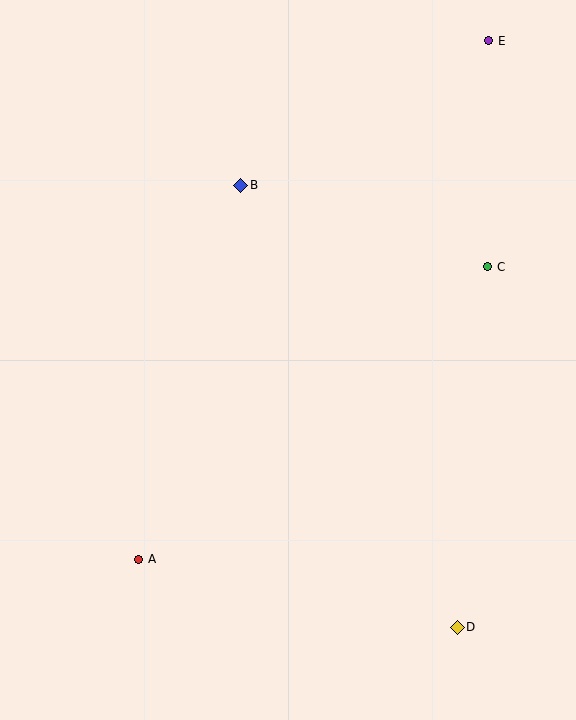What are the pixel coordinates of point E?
Point E is at (489, 41).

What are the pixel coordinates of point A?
Point A is at (139, 559).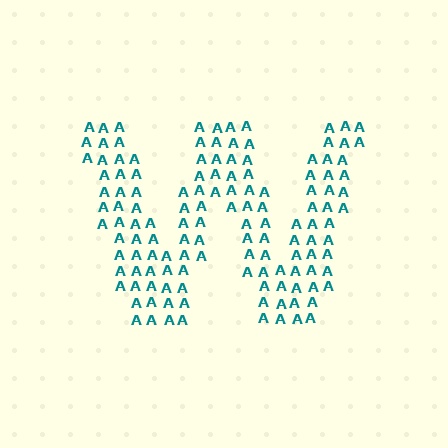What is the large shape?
The large shape is the letter W.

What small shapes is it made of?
It is made of small letter A's.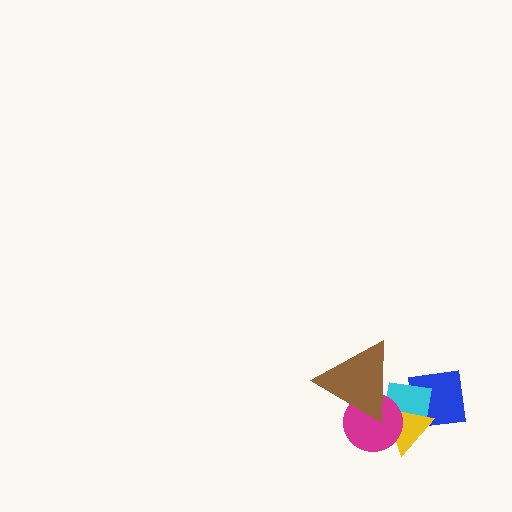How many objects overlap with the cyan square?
4 objects overlap with the cyan square.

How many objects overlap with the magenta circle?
3 objects overlap with the magenta circle.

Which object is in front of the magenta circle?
The brown triangle is in front of the magenta circle.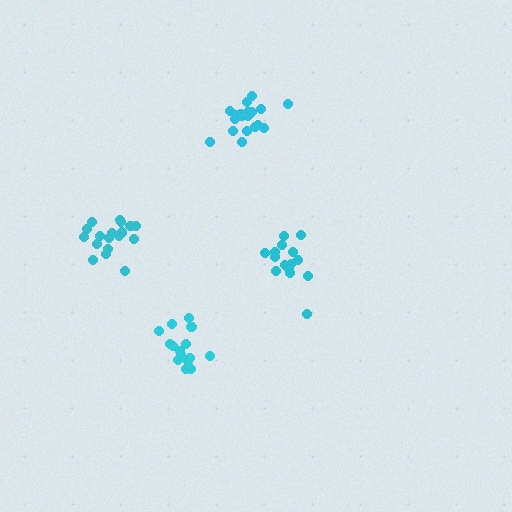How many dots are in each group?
Group 1: 16 dots, Group 2: 19 dots, Group 3: 19 dots, Group 4: 15 dots (69 total).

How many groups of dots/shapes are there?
There are 4 groups.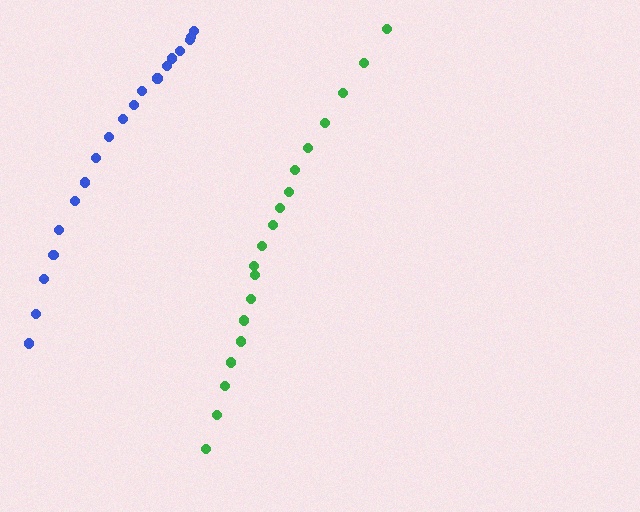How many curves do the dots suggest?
There are 2 distinct paths.